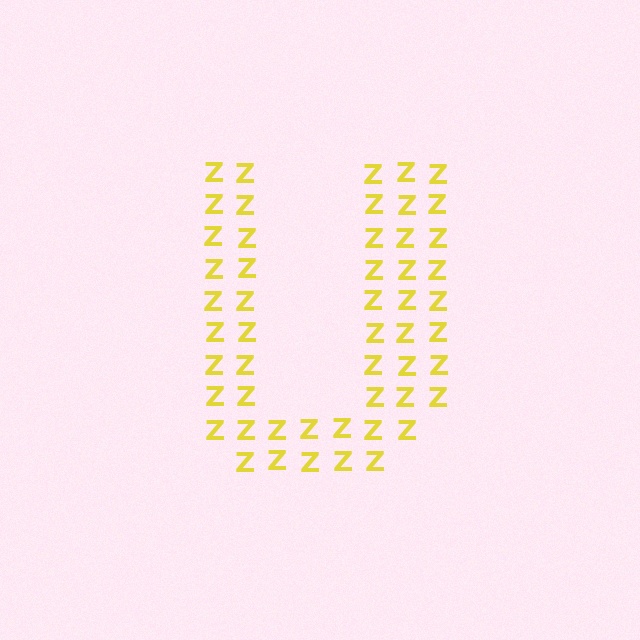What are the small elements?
The small elements are letter Z's.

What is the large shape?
The large shape is the letter U.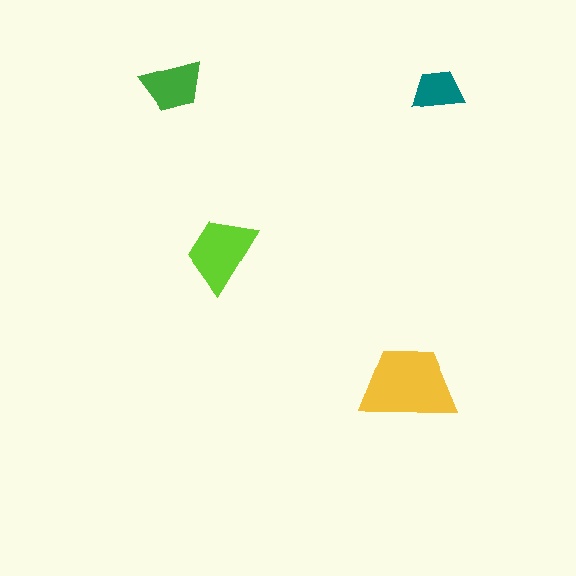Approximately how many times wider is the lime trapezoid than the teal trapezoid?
About 1.5 times wider.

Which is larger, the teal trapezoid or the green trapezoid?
The green one.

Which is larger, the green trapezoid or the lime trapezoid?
The lime one.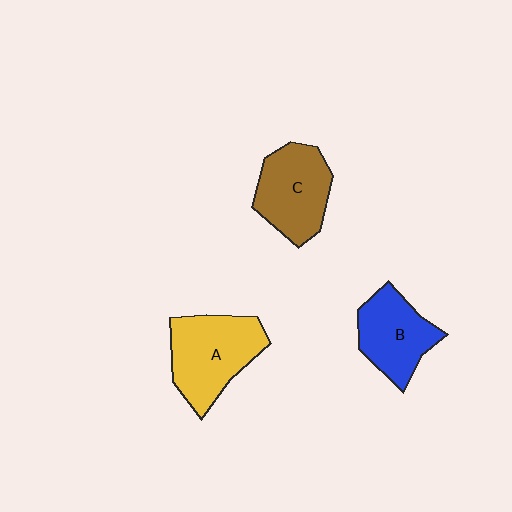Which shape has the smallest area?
Shape B (blue).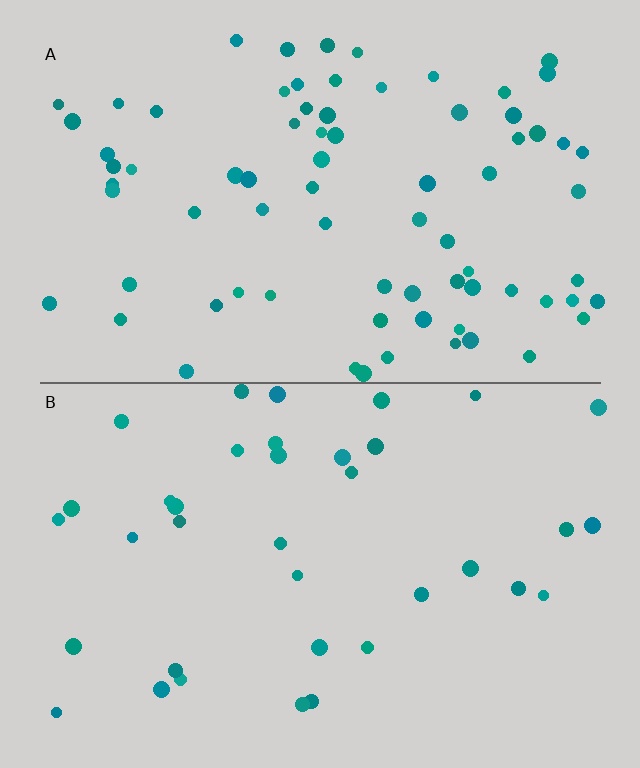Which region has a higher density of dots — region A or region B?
A (the top).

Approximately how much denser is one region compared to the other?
Approximately 2.0× — region A over region B.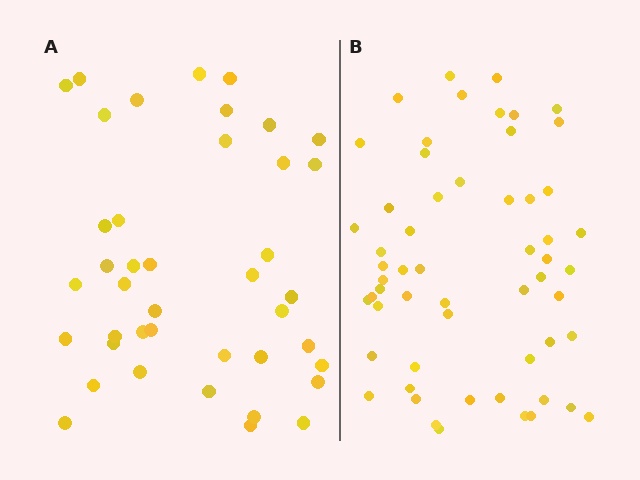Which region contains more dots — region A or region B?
Region B (the right region) has more dots.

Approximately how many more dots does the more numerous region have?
Region B has approximately 15 more dots than region A.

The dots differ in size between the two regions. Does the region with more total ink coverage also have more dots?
No. Region A has more total ink coverage because its dots are larger, but region B actually contains more individual dots. Total area can be misleading — the number of items is what matters here.